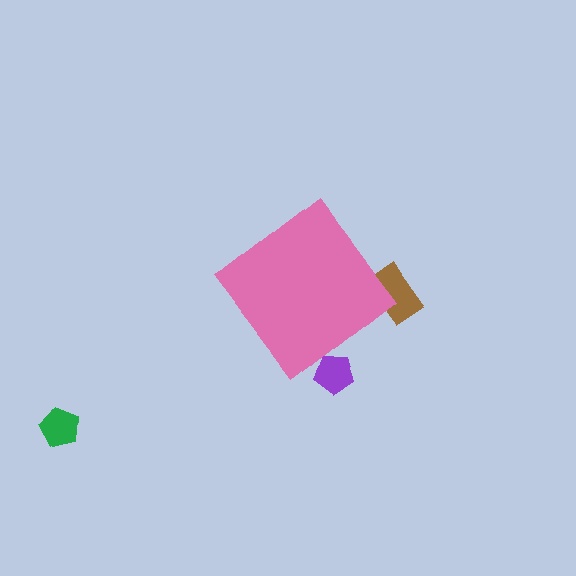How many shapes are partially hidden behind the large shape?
2 shapes are partially hidden.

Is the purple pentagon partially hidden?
Yes, the purple pentagon is partially hidden behind the pink diamond.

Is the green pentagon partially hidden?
No, the green pentagon is fully visible.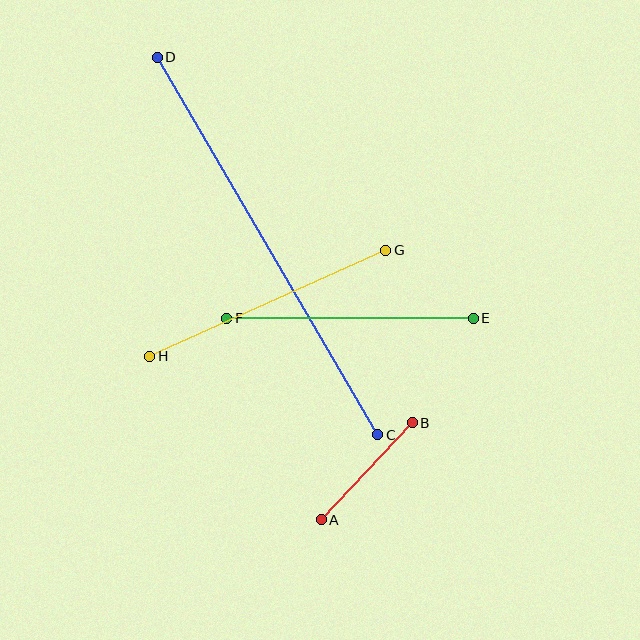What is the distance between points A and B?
The distance is approximately 133 pixels.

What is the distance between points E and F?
The distance is approximately 246 pixels.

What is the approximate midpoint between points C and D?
The midpoint is at approximately (267, 246) pixels.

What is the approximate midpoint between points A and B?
The midpoint is at approximately (367, 471) pixels.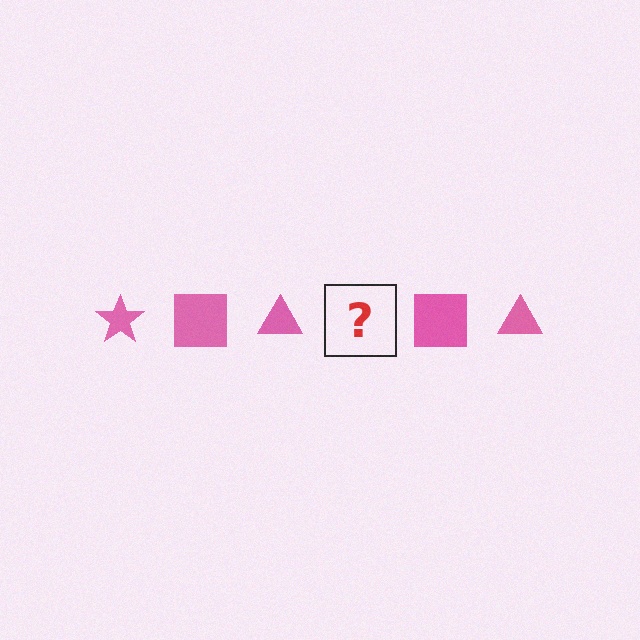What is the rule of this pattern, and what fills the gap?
The rule is that the pattern cycles through star, square, triangle shapes in pink. The gap should be filled with a pink star.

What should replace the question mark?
The question mark should be replaced with a pink star.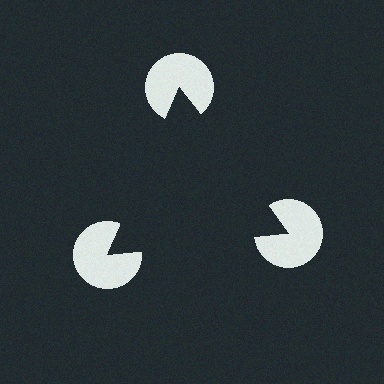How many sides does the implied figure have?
3 sides.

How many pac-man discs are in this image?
There are 3 — one at each vertex of the illusory triangle.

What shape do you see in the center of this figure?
An illusory triangle — its edges are inferred from the aligned wedge cuts in the pac-man discs, not physically drawn.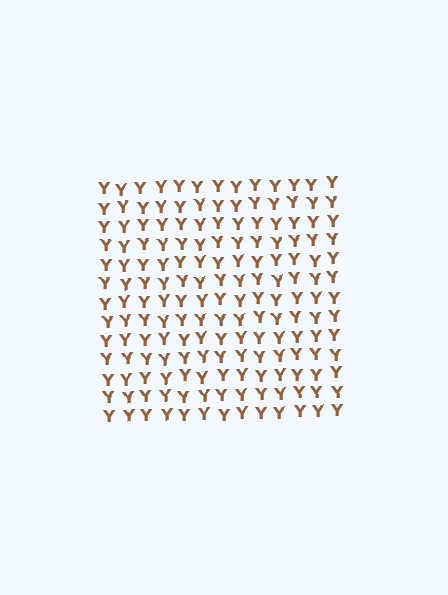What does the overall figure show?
The overall figure shows a square.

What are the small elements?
The small elements are letter Y's.